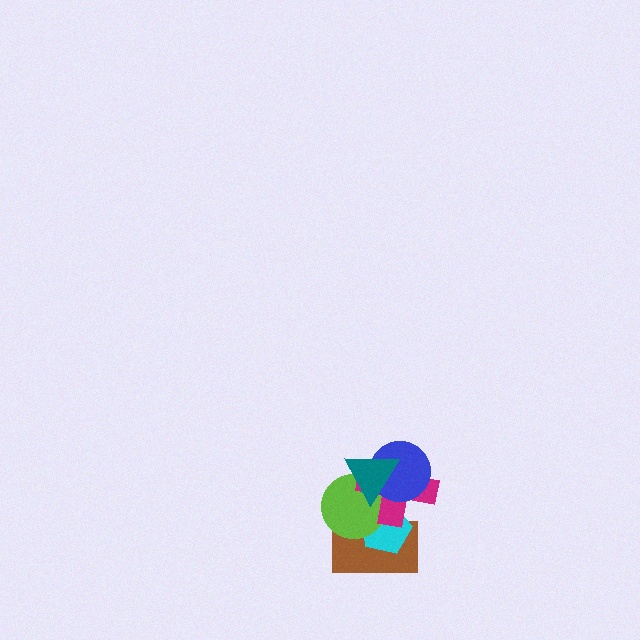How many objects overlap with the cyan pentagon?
3 objects overlap with the cyan pentagon.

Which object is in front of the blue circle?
The teal triangle is in front of the blue circle.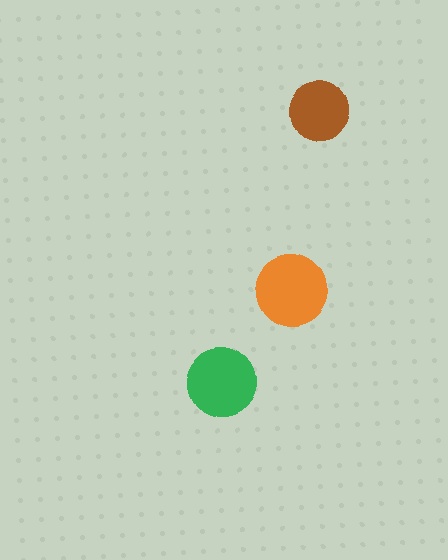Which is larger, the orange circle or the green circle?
The orange one.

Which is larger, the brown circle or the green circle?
The green one.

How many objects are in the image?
There are 3 objects in the image.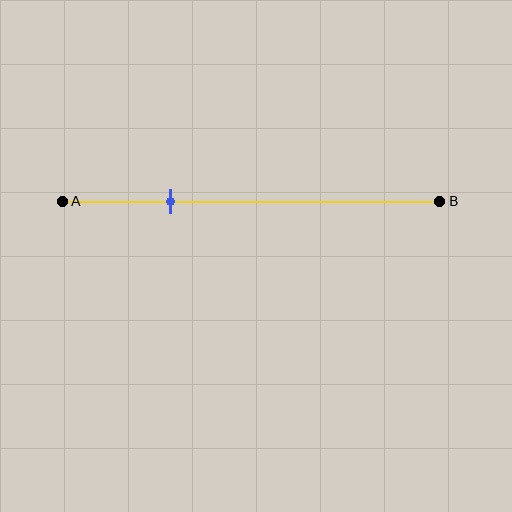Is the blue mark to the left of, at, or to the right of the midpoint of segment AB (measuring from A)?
The blue mark is to the left of the midpoint of segment AB.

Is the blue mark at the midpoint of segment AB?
No, the mark is at about 30% from A, not at the 50% midpoint.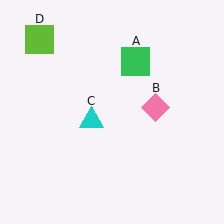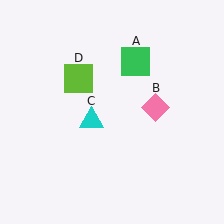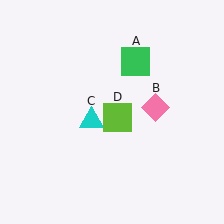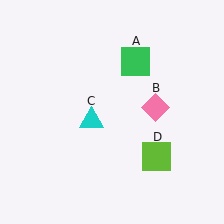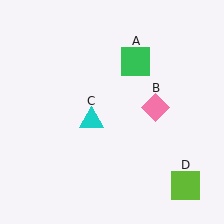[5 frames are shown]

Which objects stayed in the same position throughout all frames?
Green square (object A) and pink diamond (object B) and cyan triangle (object C) remained stationary.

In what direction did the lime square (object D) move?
The lime square (object D) moved down and to the right.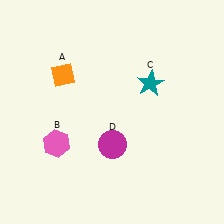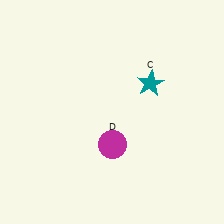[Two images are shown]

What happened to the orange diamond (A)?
The orange diamond (A) was removed in Image 2. It was in the top-left area of Image 1.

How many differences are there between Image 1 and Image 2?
There are 2 differences between the two images.